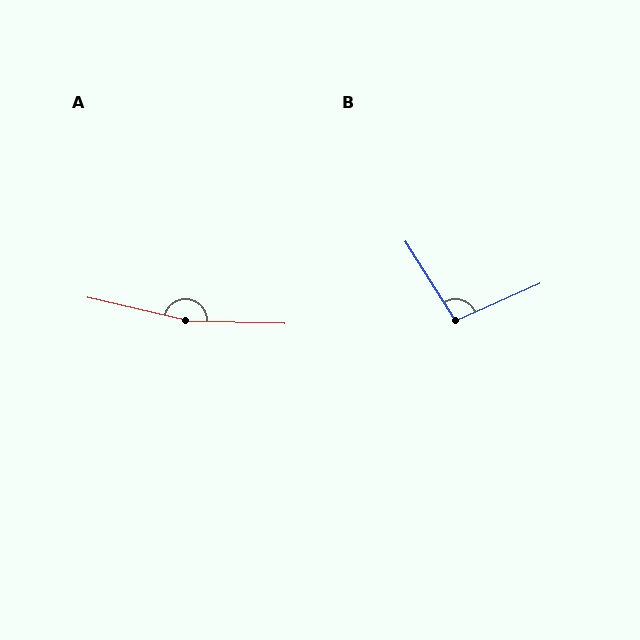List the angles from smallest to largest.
B (98°), A (169°).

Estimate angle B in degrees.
Approximately 98 degrees.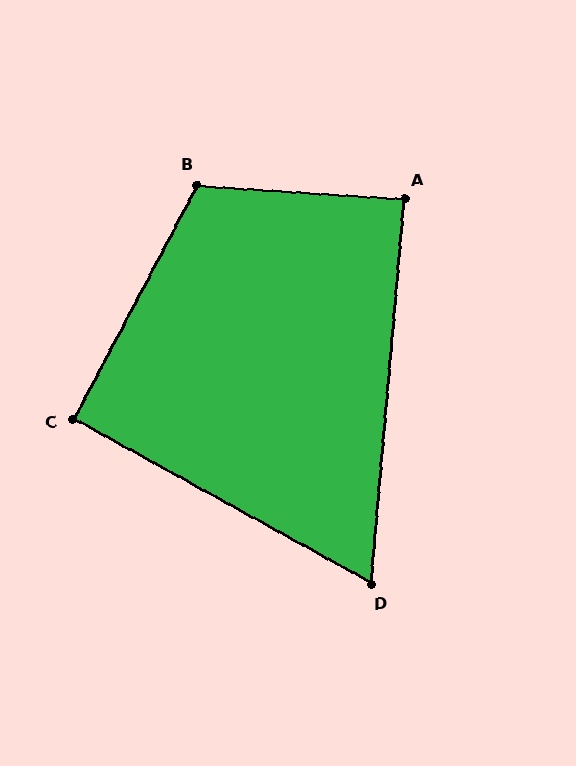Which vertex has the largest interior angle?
B, at approximately 114 degrees.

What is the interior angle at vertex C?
Approximately 91 degrees (approximately right).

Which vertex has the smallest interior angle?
D, at approximately 66 degrees.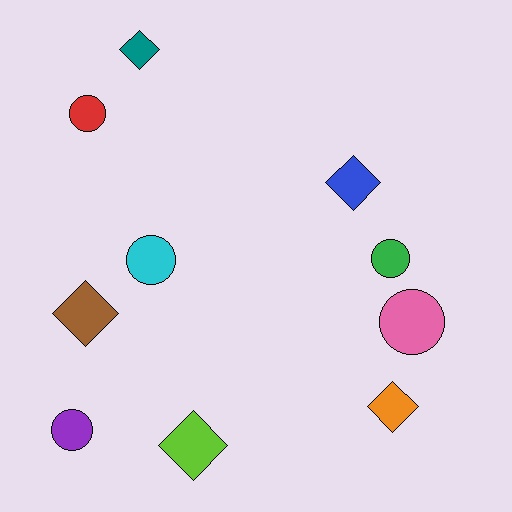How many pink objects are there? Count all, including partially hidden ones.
There is 1 pink object.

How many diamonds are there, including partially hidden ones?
There are 5 diamonds.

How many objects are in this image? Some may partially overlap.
There are 10 objects.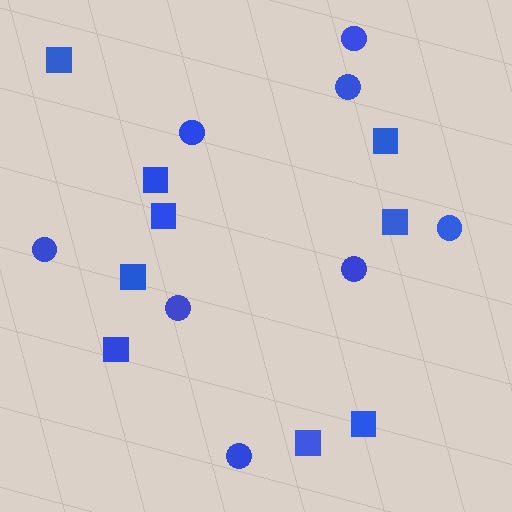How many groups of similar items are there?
There are 2 groups: one group of squares (9) and one group of circles (8).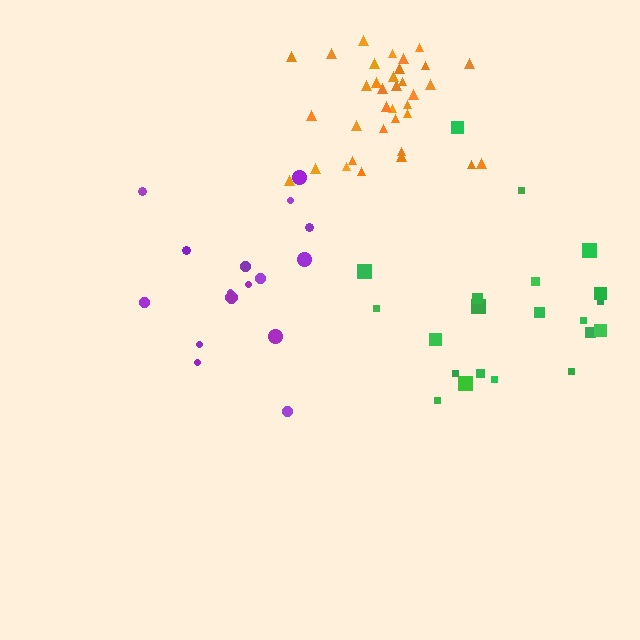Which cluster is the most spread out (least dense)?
Purple.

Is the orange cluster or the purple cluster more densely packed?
Orange.